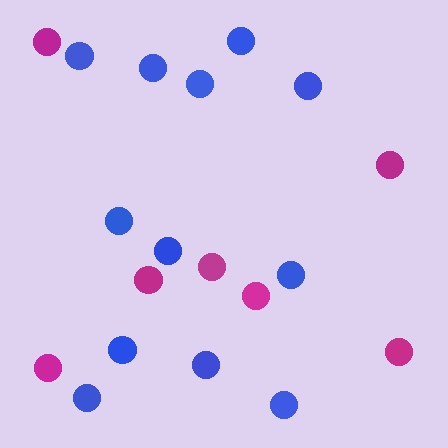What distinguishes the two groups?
There are 2 groups: one group of magenta circles (7) and one group of blue circles (12).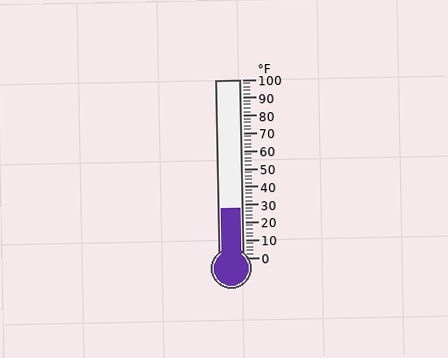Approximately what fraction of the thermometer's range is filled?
The thermometer is filled to approximately 30% of its range.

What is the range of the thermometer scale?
The thermometer scale ranges from 0°F to 100°F.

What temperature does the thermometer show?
The thermometer shows approximately 28°F.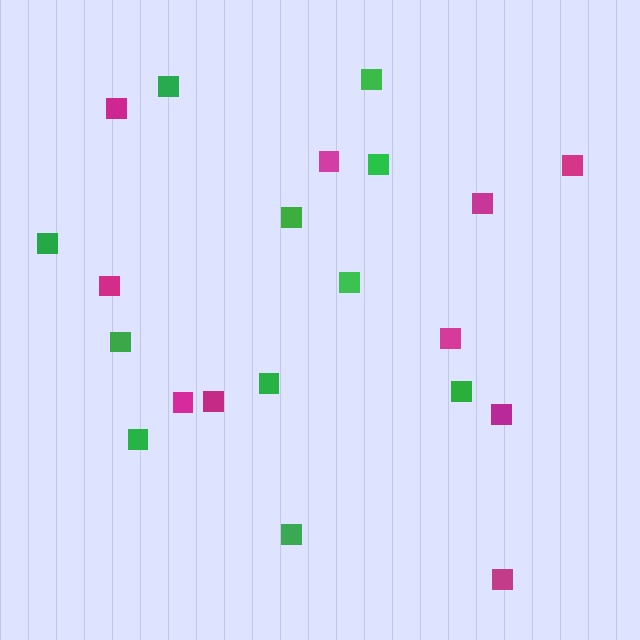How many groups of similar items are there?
There are 2 groups: one group of magenta squares (10) and one group of green squares (11).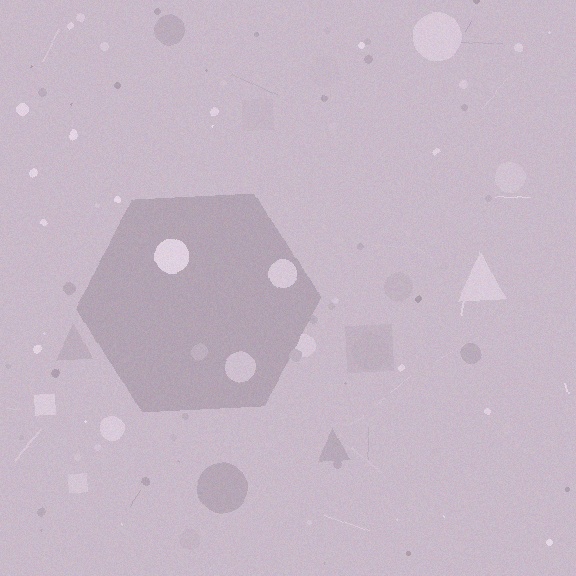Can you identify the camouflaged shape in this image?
The camouflaged shape is a hexagon.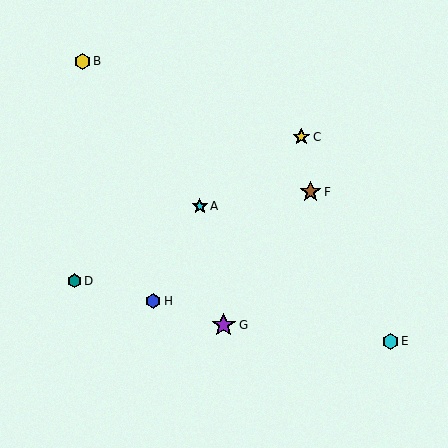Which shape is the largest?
The purple star (labeled G) is the largest.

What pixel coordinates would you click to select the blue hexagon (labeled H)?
Click at (153, 301) to select the blue hexagon H.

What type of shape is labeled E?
Shape E is a cyan hexagon.